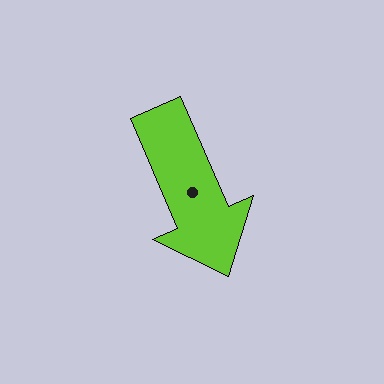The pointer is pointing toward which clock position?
Roughly 5 o'clock.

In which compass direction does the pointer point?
Southeast.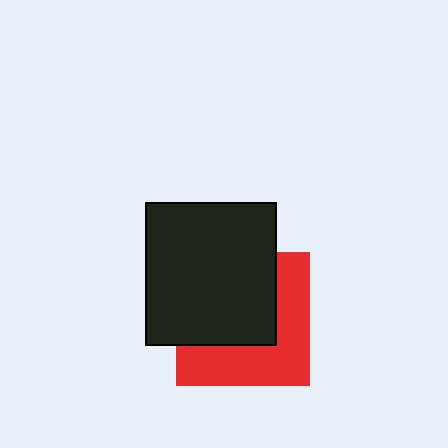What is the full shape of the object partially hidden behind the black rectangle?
The partially hidden object is a red square.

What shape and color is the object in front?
The object in front is a black rectangle.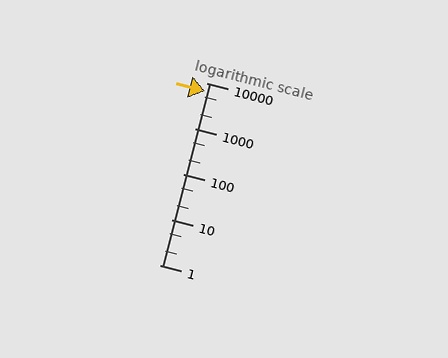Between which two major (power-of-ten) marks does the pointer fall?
The pointer is between 1000 and 10000.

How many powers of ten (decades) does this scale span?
The scale spans 4 decades, from 1 to 10000.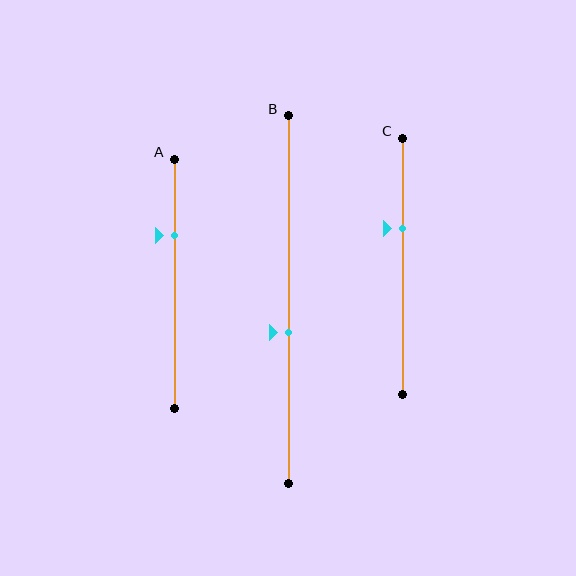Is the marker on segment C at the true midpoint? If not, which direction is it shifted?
No, the marker on segment C is shifted upward by about 15% of the segment length.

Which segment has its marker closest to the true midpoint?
Segment B has its marker closest to the true midpoint.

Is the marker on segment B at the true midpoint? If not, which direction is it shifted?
No, the marker on segment B is shifted downward by about 9% of the segment length.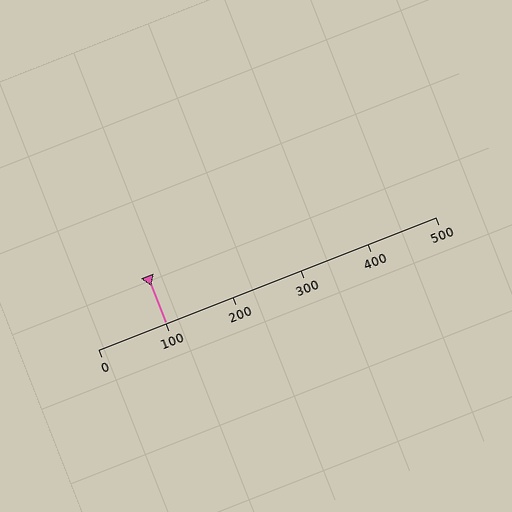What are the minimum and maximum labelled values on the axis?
The axis runs from 0 to 500.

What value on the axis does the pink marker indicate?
The marker indicates approximately 100.